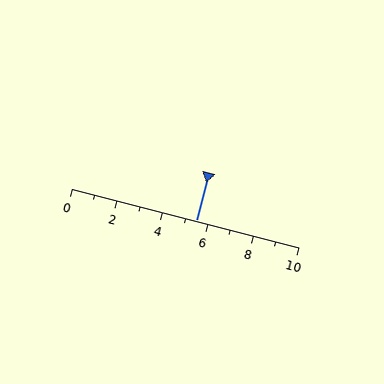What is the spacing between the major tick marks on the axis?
The major ticks are spaced 2 apart.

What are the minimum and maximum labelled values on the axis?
The axis runs from 0 to 10.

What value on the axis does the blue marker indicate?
The marker indicates approximately 5.5.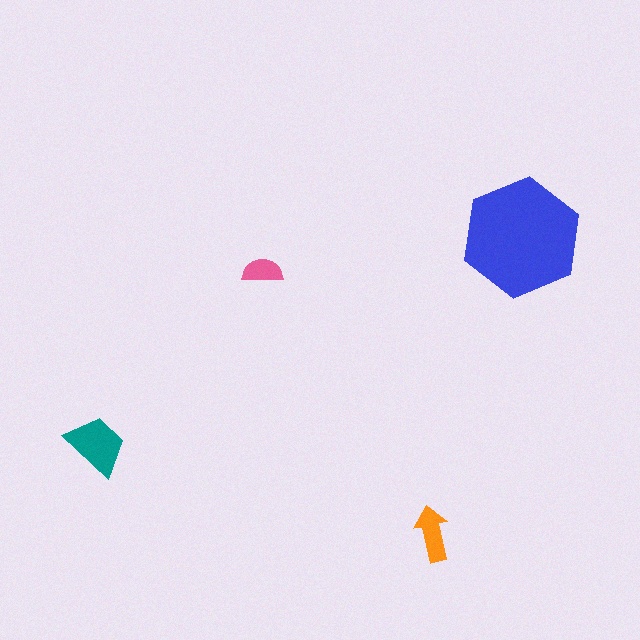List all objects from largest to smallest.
The blue hexagon, the teal trapezoid, the orange arrow, the pink semicircle.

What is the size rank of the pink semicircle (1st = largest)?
4th.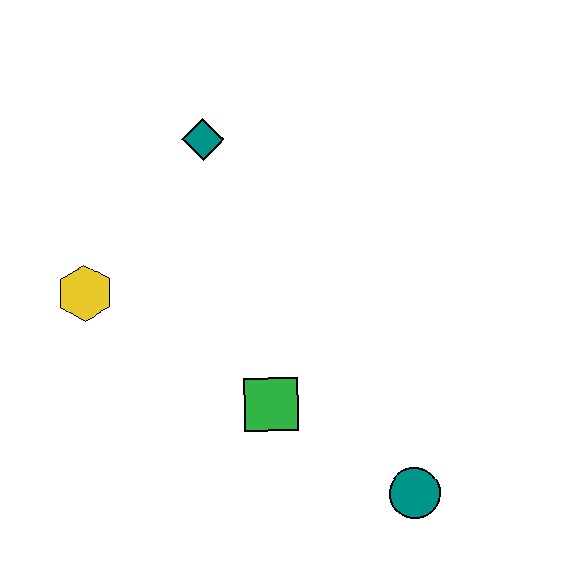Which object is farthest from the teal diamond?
The teal circle is farthest from the teal diamond.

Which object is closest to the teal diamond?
The yellow hexagon is closest to the teal diamond.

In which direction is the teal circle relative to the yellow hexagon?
The teal circle is to the right of the yellow hexagon.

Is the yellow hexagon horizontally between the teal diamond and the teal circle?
No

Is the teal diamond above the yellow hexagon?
Yes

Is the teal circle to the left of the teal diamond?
No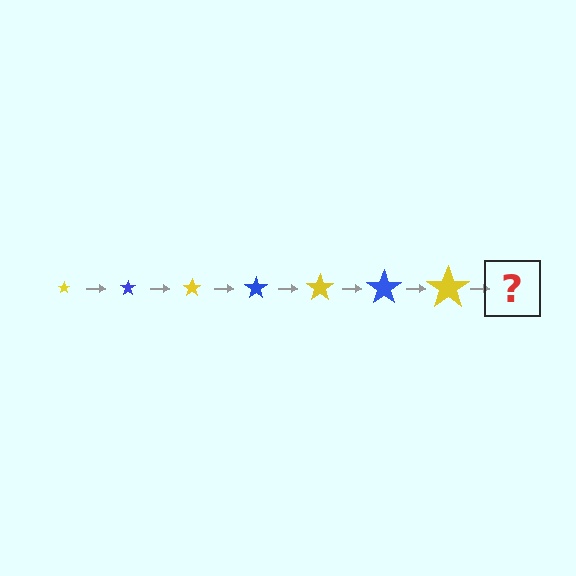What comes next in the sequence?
The next element should be a blue star, larger than the previous one.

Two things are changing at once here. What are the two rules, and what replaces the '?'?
The two rules are that the star grows larger each step and the color cycles through yellow and blue. The '?' should be a blue star, larger than the previous one.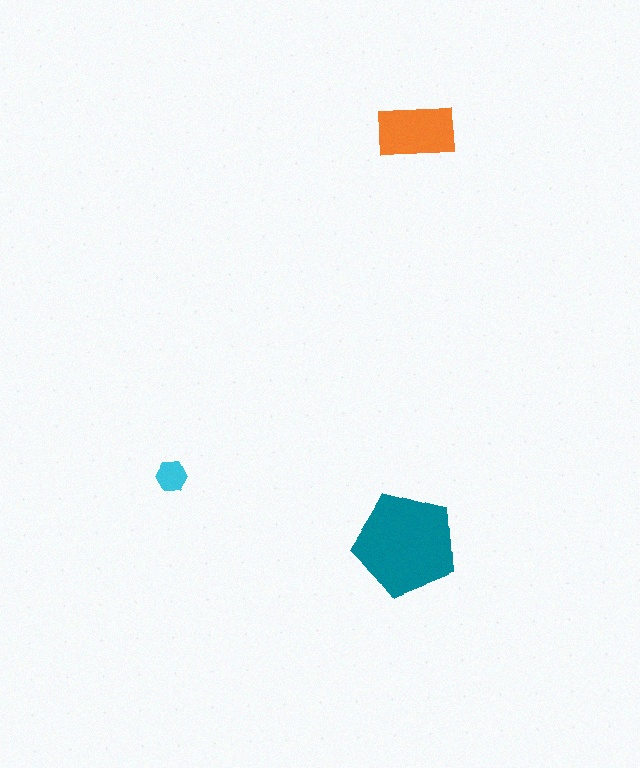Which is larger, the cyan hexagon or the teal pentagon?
The teal pentagon.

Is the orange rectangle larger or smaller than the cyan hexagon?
Larger.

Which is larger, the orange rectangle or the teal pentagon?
The teal pentagon.